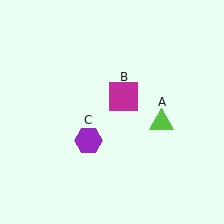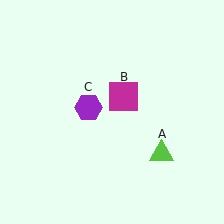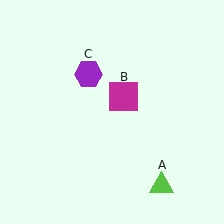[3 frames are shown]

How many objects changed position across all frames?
2 objects changed position: lime triangle (object A), purple hexagon (object C).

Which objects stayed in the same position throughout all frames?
Magenta square (object B) remained stationary.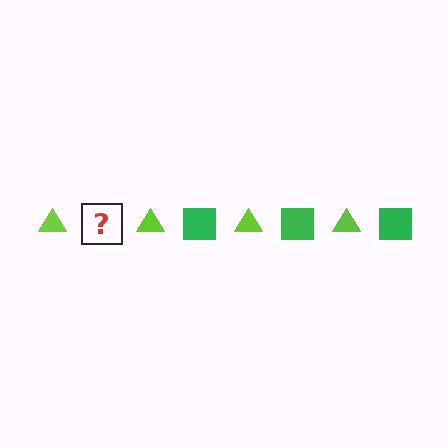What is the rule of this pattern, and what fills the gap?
The rule is that the pattern alternates between lime triangle and green square. The gap should be filled with a green square.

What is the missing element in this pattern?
The missing element is a green square.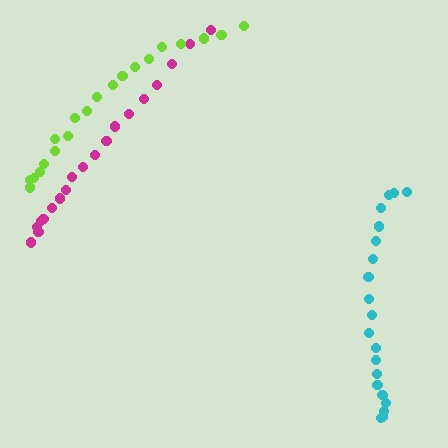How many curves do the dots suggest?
There are 3 distinct paths.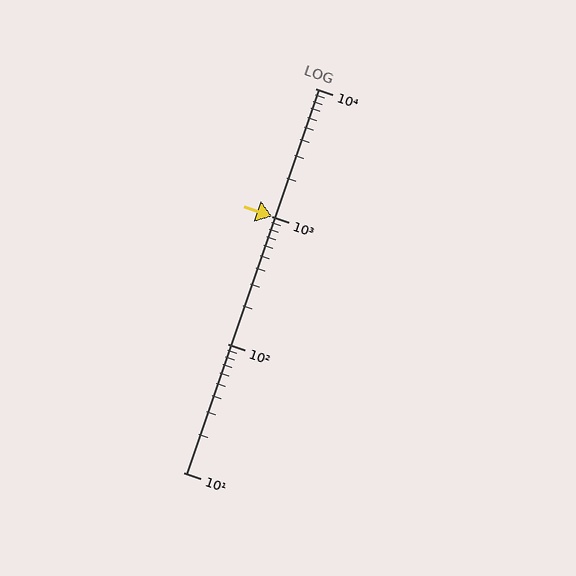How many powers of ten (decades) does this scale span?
The scale spans 3 decades, from 10 to 10000.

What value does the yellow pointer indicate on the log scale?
The pointer indicates approximately 990.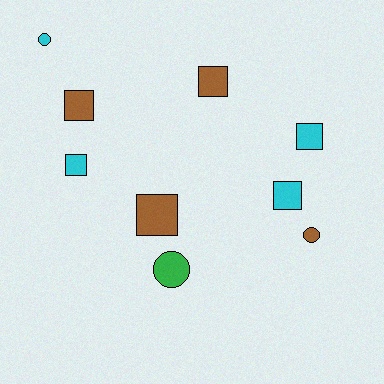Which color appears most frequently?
Brown, with 4 objects.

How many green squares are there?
There are no green squares.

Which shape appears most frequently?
Square, with 6 objects.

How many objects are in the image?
There are 9 objects.